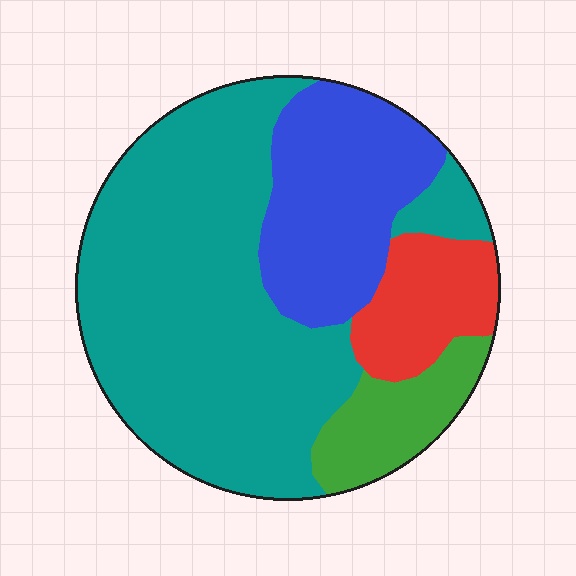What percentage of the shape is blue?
Blue takes up about one fifth (1/5) of the shape.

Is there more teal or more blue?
Teal.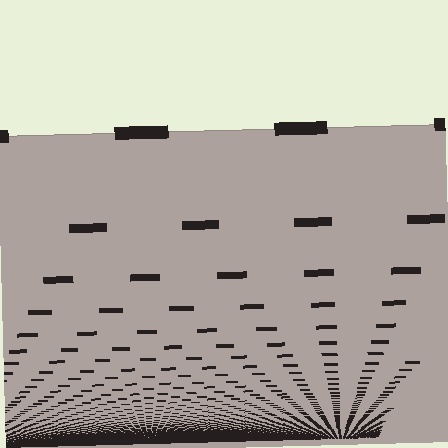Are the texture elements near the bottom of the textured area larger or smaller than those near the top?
Smaller. The gradient is inverted — elements near the bottom are smaller and denser.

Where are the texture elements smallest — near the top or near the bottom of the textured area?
Near the bottom.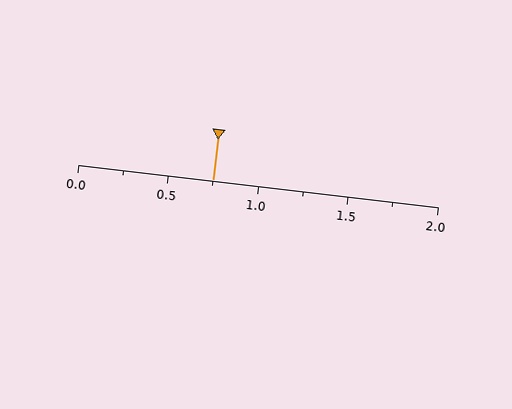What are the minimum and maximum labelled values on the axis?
The axis runs from 0.0 to 2.0.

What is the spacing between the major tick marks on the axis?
The major ticks are spaced 0.5 apart.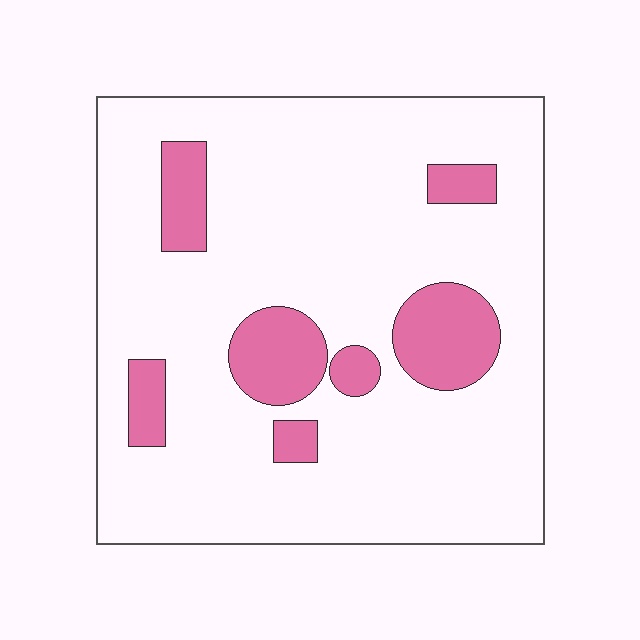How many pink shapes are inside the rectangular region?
7.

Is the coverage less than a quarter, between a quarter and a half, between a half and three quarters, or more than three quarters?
Less than a quarter.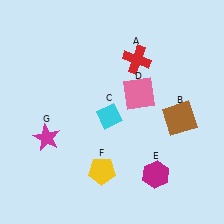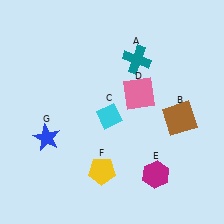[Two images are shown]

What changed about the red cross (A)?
In Image 1, A is red. In Image 2, it changed to teal.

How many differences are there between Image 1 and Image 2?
There are 2 differences between the two images.